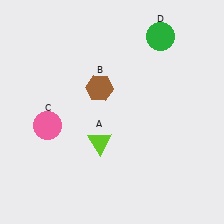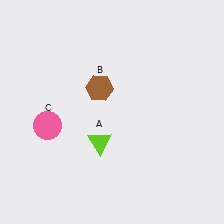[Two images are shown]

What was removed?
The green circle (D) was removed in Image 2.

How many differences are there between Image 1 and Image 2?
There is 1 difference between the two images.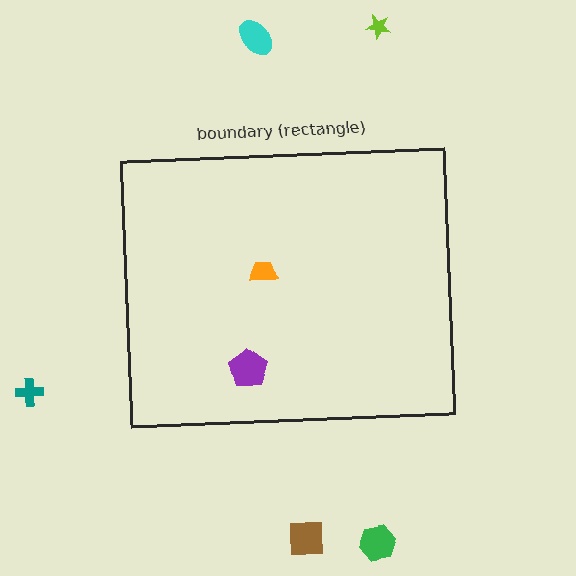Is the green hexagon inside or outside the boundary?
Outside.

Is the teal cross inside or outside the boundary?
Outside.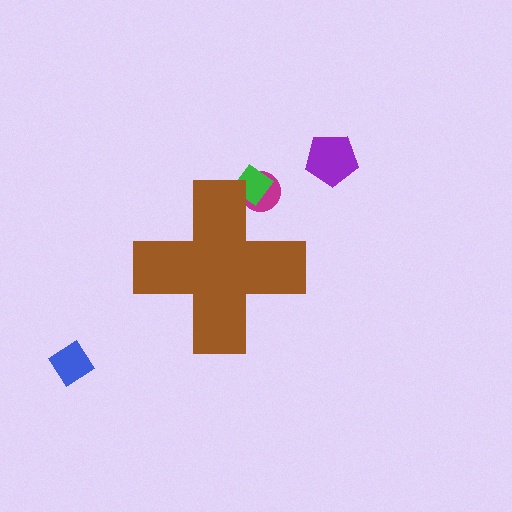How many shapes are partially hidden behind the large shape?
2 shapes are partially hidden.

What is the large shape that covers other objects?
A brown cross.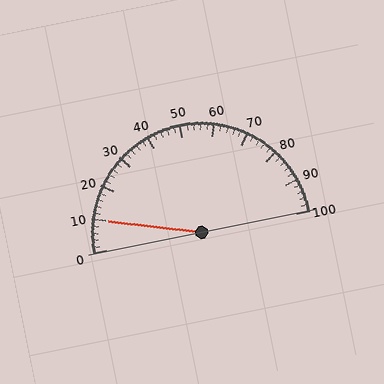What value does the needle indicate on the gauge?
The needle indicates approximately 10.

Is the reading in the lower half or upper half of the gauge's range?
The reading is in the lower half of the range (0 to 100).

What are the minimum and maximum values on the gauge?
The gauge ranges from 0 to 100.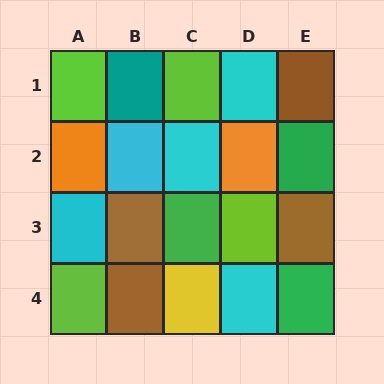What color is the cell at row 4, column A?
Lime.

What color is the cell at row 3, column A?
Cyan.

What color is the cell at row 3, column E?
Brown.